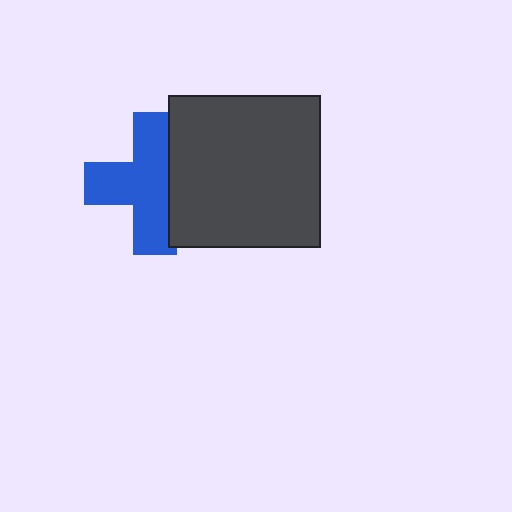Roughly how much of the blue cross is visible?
Most of it is visible (roughly 67%).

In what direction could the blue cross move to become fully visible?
The blue cross could move left. That would shift it out from behind the dark gray square entirely.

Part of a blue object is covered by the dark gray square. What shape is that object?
It is a cross.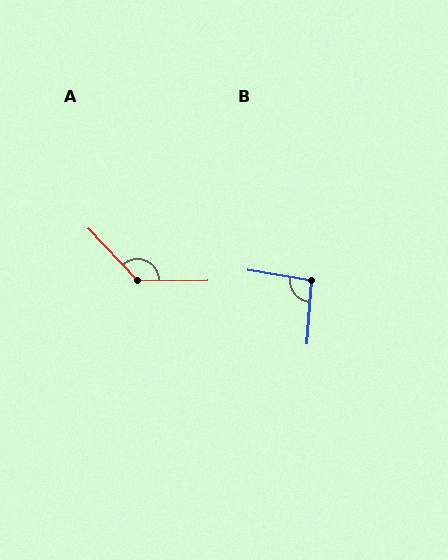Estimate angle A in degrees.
Approximately 133 degrees.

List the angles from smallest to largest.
B (96°), A (133°).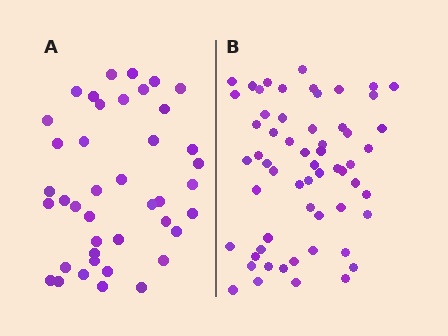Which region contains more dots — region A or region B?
Region B (the right region) has more dots.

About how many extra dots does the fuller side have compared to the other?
Region B has approximately 20 more dots than region A.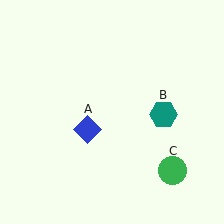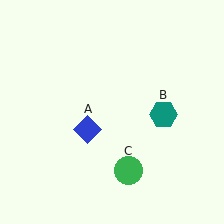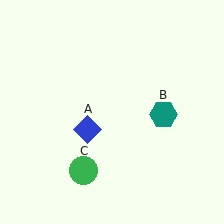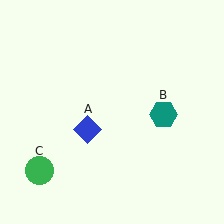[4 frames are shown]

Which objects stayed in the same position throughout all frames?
Blue diamond (object A) and teal hexagon (object B) remained stationary.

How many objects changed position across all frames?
1 object changed position: green circle (object C).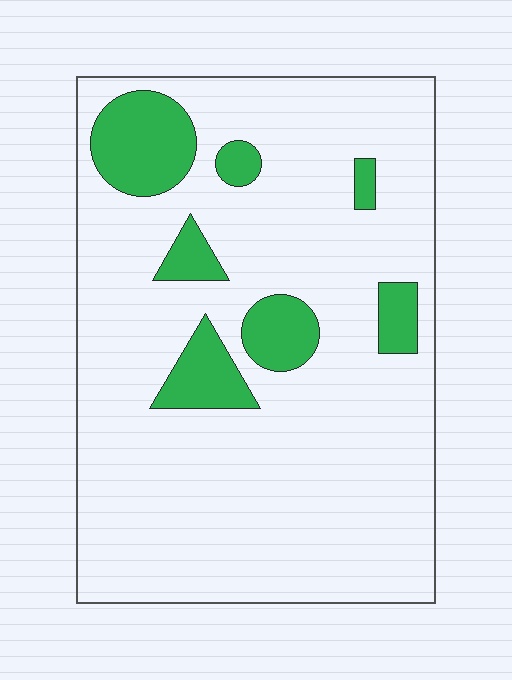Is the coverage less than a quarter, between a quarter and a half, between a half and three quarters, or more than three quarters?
Less than a quarter.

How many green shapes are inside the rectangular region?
7.